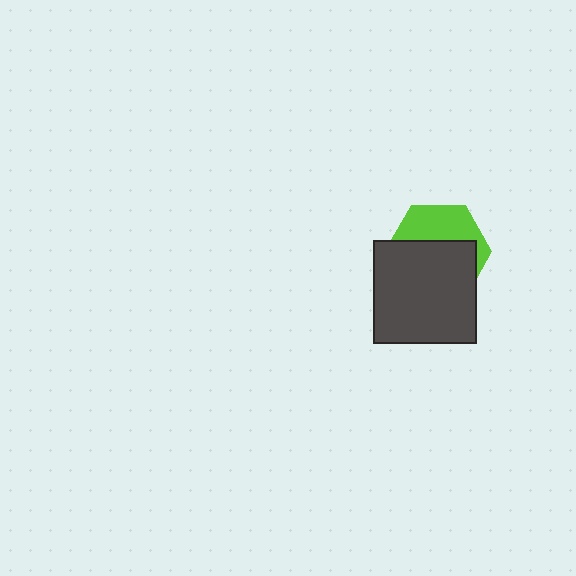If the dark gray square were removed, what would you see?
You would see the complete lime hexagon.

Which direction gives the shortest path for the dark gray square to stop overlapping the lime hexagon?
Moving down gives the shortest separation.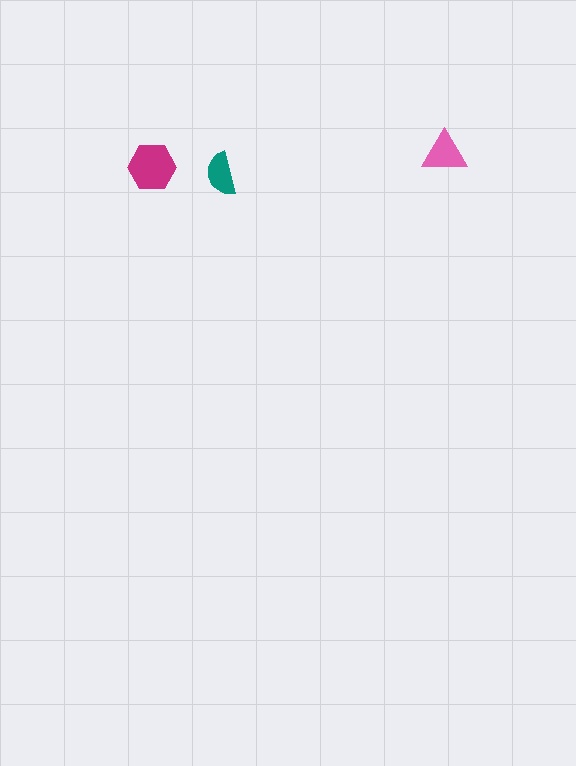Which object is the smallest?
The teal semicircle.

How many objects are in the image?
There are 3 objects in the image.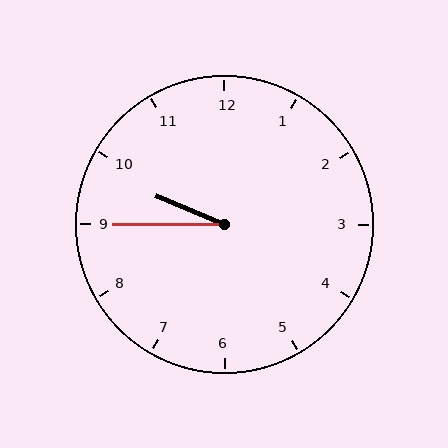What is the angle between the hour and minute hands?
Approximately 22 degrees.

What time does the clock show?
9:45.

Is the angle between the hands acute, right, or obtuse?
It is acute.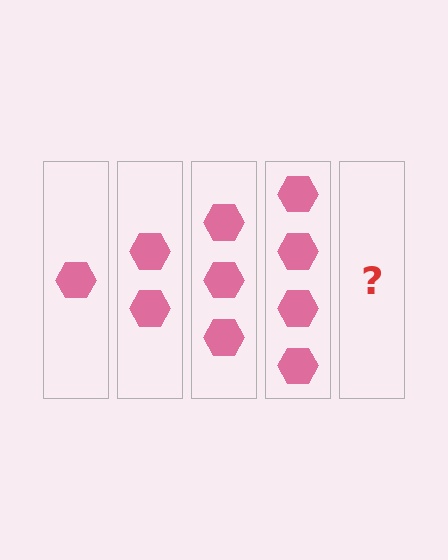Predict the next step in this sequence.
The next step is 5 hexagons.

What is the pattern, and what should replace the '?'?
The pattern is that each step adds one more hexagon. The '?' should be 5 hexagons.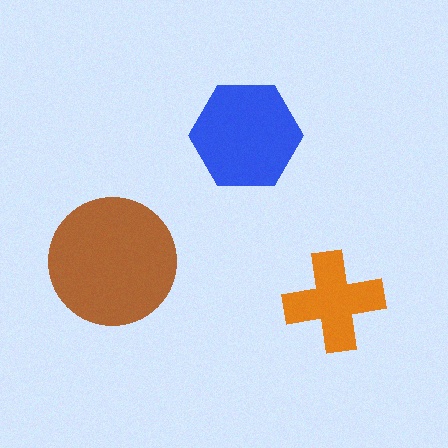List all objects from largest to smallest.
The brown circle, the blue hexagon, the orange cross.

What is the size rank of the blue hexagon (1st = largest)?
2nd.